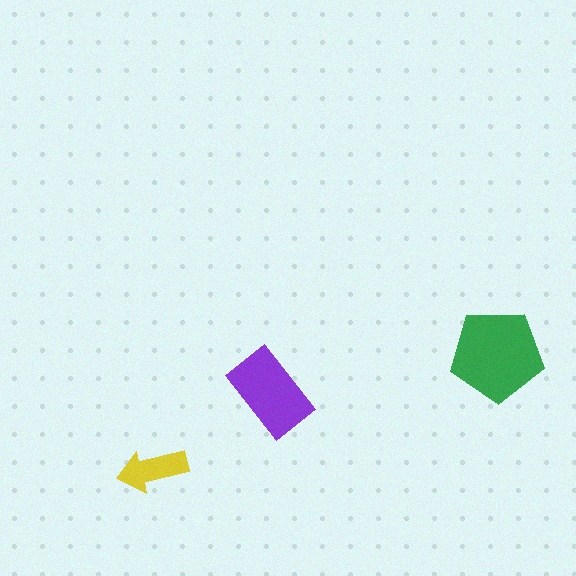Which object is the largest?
The green pentagon.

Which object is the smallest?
The yellow arrow.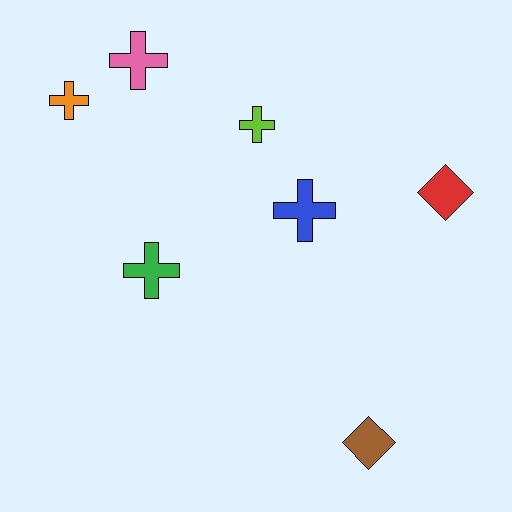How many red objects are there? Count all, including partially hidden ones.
There is 1 red object.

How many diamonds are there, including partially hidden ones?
There are 2 diamonds.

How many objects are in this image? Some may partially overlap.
There are 7 objects.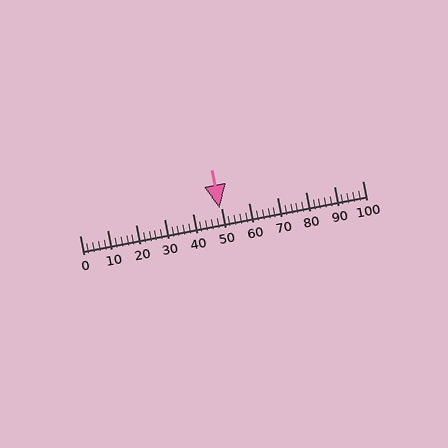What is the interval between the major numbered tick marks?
The major tick marks are spaced 10 units apart.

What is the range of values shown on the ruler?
The ruler shows values from 0 to 100.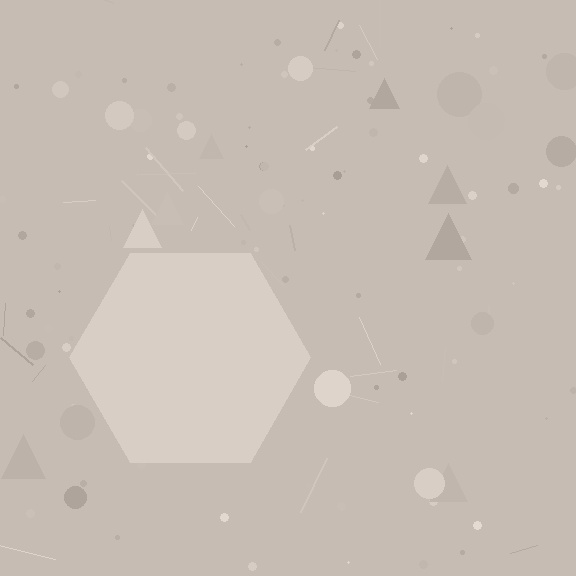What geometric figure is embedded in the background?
A hexagon is embedded in the background.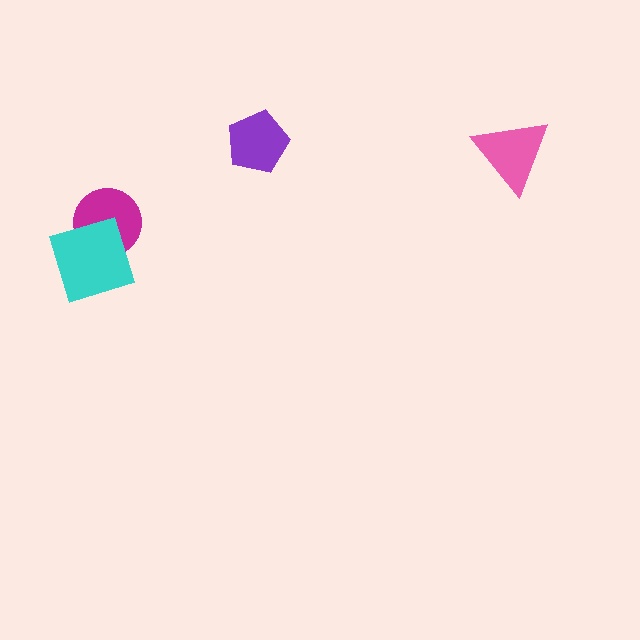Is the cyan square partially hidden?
No, no other shape covers it.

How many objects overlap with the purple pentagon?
0 objects overlap with the purple pentagon.